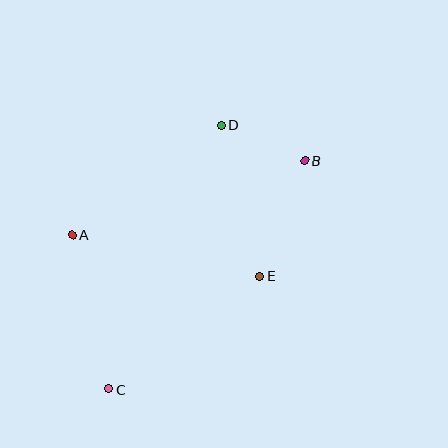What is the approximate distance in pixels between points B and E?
The distance between B and E is approximately 124 pixels.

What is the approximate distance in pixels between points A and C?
The distance between A and C is approximately 159 pixels.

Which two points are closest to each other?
Points B and D are closest to each other.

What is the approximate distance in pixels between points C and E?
The distance between C and E is approximately 189 pixels.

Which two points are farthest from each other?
Points B and C are farthest from each other.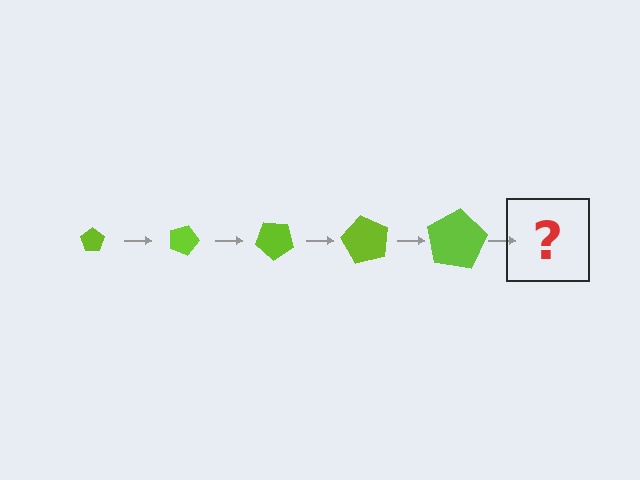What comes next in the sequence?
The next element should be a pentagon, larger than the previous one and rotated 100 degrees from the start.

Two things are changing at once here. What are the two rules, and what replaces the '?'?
The two rules are that the pentagon grows larger each step and it rotates 20 degrees each step. The '?' should be a pentagon, larger than the previous one and rotated 100 degrees from the start.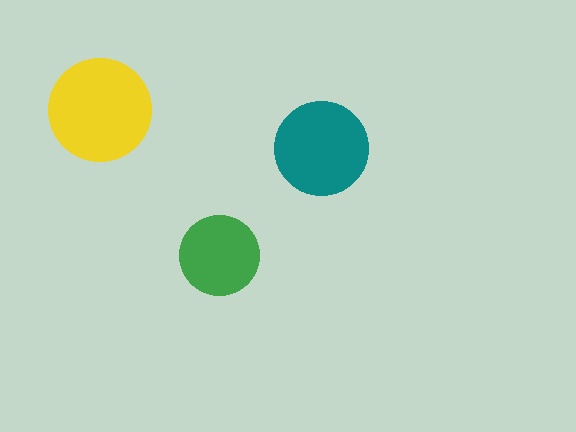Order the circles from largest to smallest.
the yellow one, the teal one, the green one.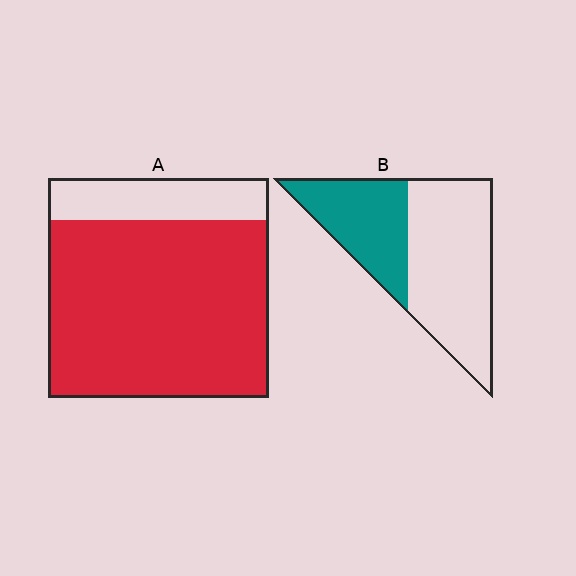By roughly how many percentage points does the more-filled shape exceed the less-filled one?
By roughly 45 percentage points (A over B).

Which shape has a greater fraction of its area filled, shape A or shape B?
Shape A.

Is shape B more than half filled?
No.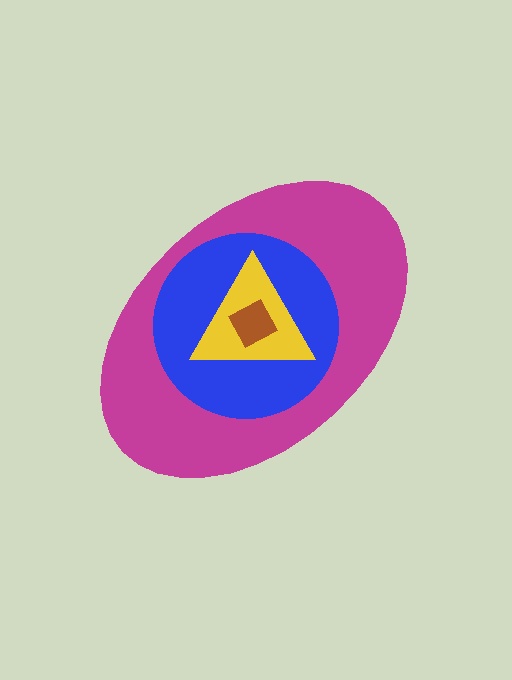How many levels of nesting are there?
4.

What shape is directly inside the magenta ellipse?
The blue circle.